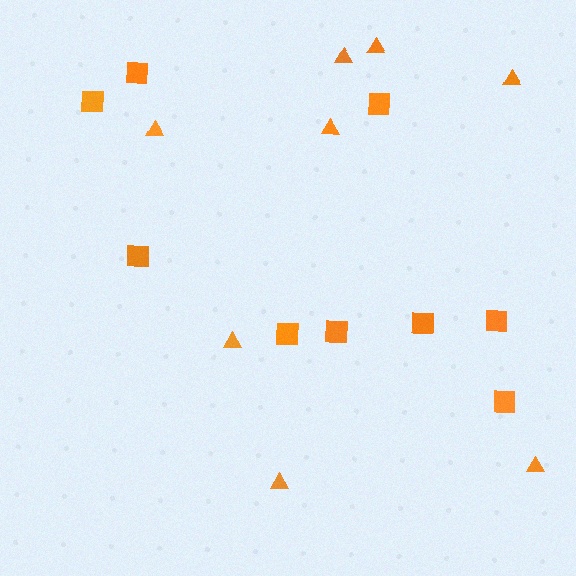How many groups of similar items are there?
There are 2 groups: one group of squares (9) and one group of triangles (8).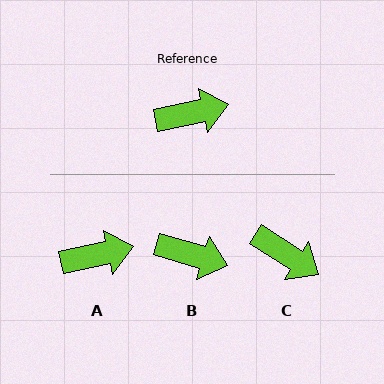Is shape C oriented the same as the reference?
No, it is off by about 45 degrees.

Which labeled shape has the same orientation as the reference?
A.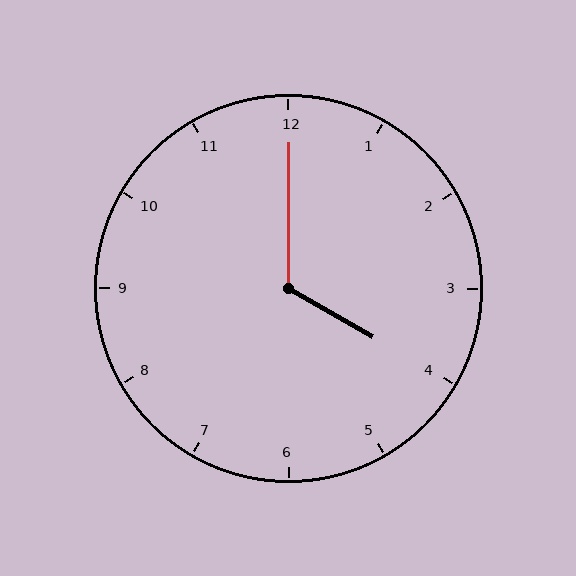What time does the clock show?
4:00.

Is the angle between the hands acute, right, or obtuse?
It is obtuse.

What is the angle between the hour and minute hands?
Approximately 120 degrees.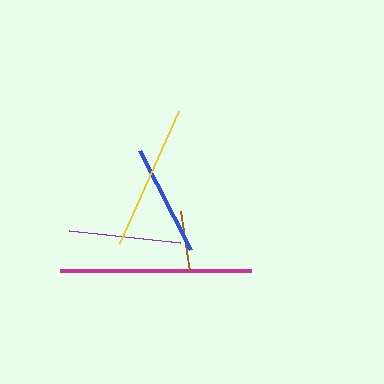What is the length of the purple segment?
The purple segment is approximately 111 pixels long.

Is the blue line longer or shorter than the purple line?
The purple line is longer than the blue line.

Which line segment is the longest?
The magenta line is the longest at approximately 191 pixels.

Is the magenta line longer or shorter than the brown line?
The magenta line is longer than the brown line.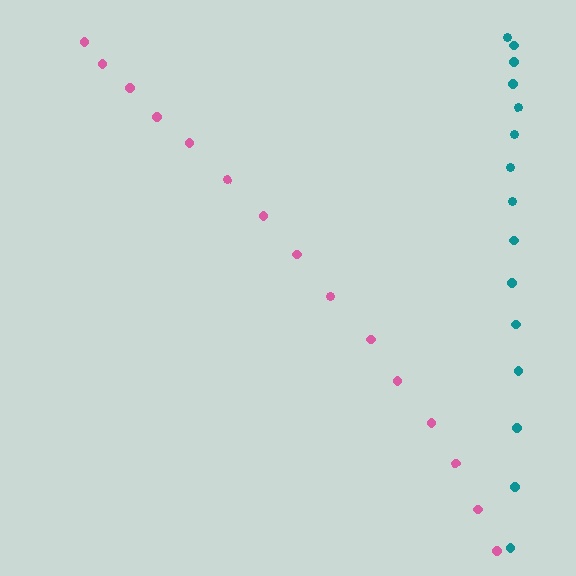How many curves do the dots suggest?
There are 2 distinct paths.